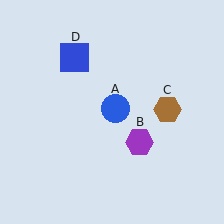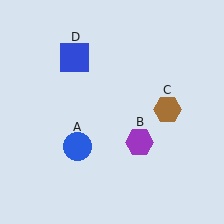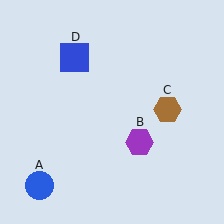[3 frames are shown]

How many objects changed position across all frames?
1 object changed position: blue circle (object A).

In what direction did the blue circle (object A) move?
The blue circle (object A) moved down and to the left.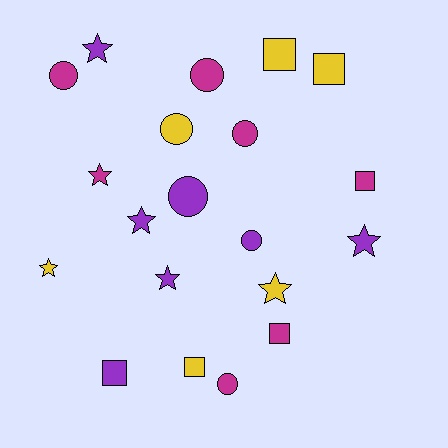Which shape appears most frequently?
Star, with 7 objects.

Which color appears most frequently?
Purple, with 7 objects.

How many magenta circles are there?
There are 4 magenta circles.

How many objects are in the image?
There are 20 objects.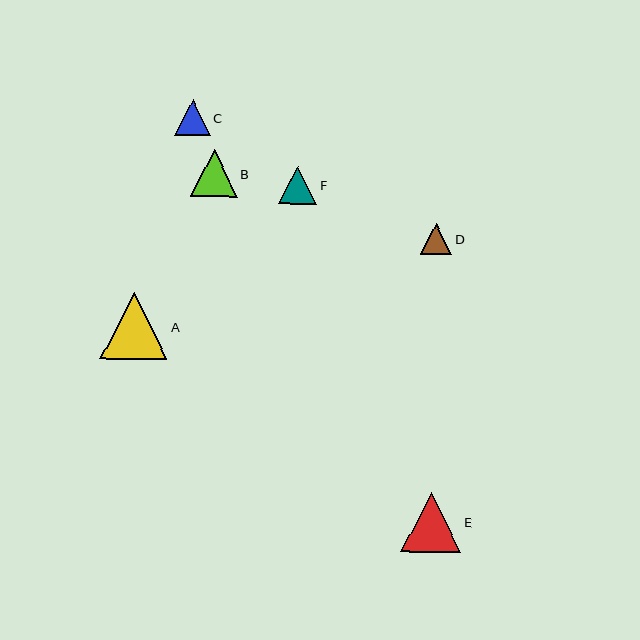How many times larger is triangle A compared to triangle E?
Triangle A is approximately 1.1 times the size of triangle E.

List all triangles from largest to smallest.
From largest to smallest: A, E, B, F, C, D.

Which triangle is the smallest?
Triangle D is the smallest with a size of approximately 31 pixels.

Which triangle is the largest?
Triangle A is the largest with a size of approximately 67 pixels.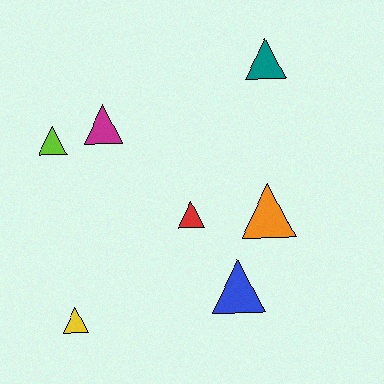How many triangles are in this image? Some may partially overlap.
There are 7 triangles.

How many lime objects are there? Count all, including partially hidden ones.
There is 1 lime object.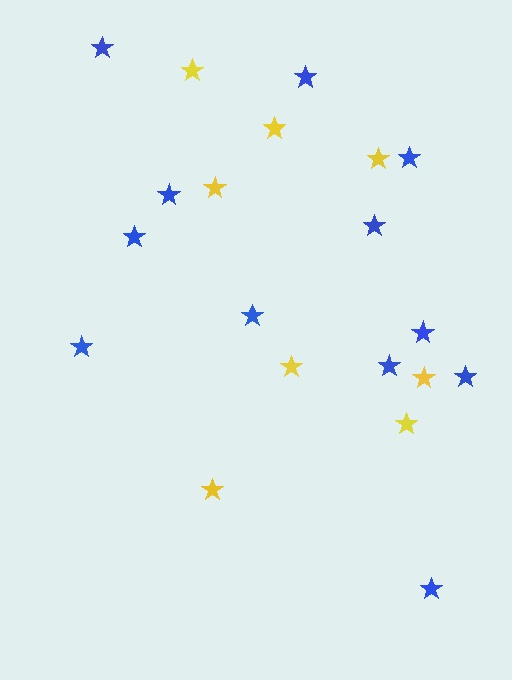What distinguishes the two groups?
There are 2 groups: one group of yellow stars (8) and one group of blue stars (12).